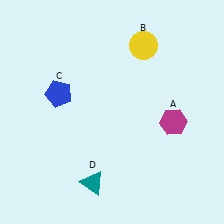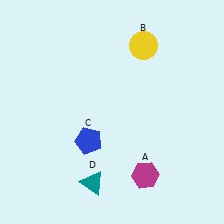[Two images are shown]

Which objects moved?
The objects that moved are: the magenta hexagon (A), the blue pentagon (C).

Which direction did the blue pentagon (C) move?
The blue pentagon (C) moved down.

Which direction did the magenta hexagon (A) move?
The magenta hexagon (A) moved down.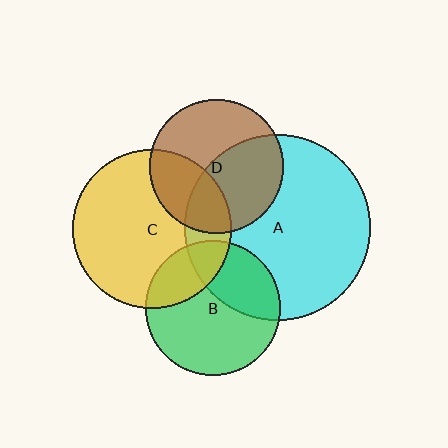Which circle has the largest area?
Circle A (cyan).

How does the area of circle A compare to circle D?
Approximately 1.9 times.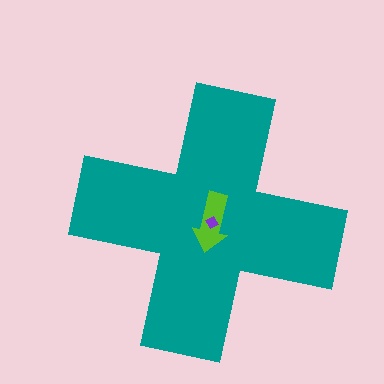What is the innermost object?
The purple diamond.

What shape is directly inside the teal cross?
The lime arrow.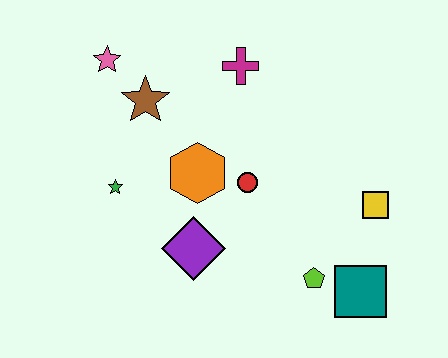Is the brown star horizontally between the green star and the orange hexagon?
Yes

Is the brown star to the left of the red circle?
Yes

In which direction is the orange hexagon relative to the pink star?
The orange hexagon is below the pink star.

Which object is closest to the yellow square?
The teal square is closest to the yellow square.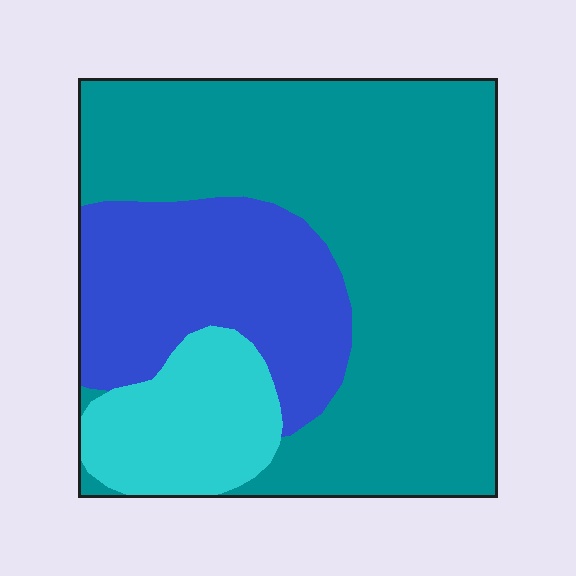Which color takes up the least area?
Cyan, at roughly 15%.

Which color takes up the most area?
Teal, at roughly 60%.